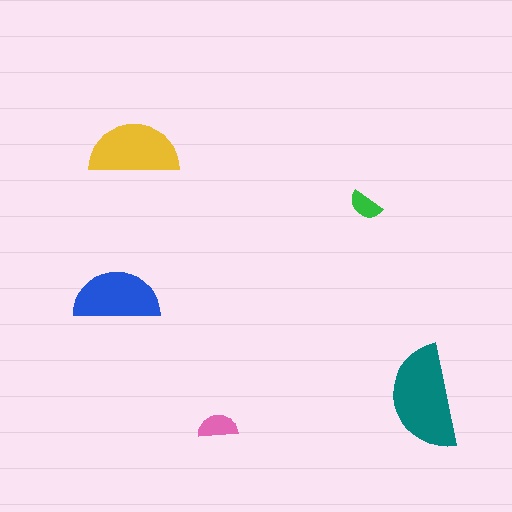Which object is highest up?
The yellow semicircle is topmost.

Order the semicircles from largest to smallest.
the teal one, the yellow one, the blue one, the pink one, the green one.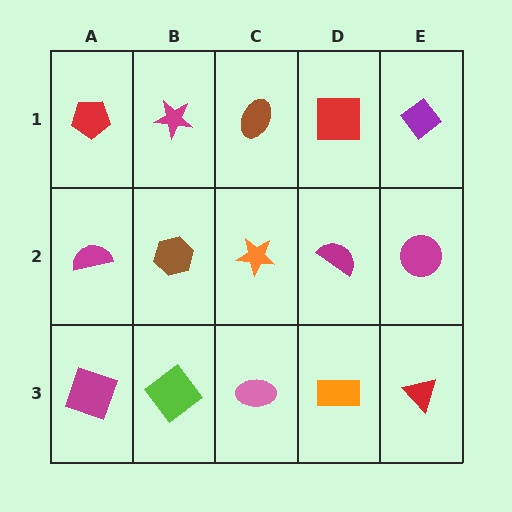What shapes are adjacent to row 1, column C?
An orange star (row 2, column C), a magenta star (row 1, column B), a red square (row 1, column D).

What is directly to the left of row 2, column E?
A magenta semicircle.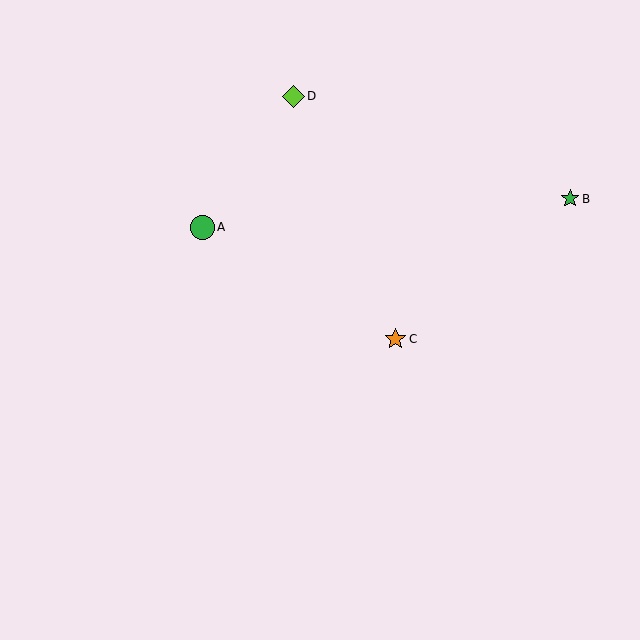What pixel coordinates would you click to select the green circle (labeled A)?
Click at (203, 227) to select the green circle A.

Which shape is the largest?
The green circle (labeled A) is the largest.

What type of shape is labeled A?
Shape A is a green circle.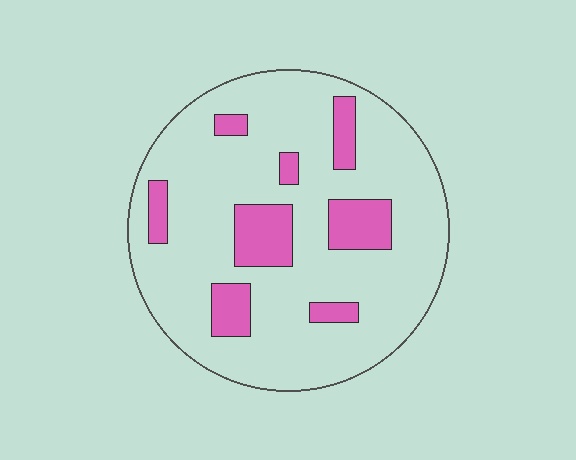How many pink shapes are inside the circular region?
8.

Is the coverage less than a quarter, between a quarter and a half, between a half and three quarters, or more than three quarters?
Less than a quarter.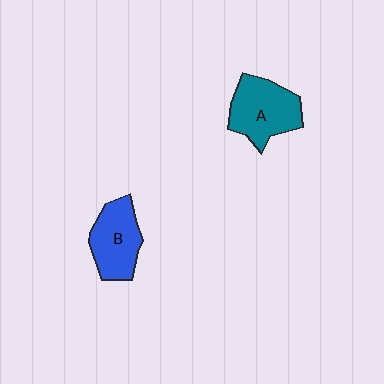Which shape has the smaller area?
Shape B (blue).